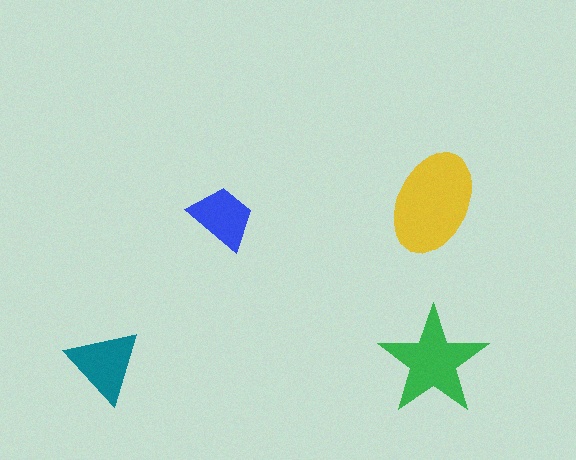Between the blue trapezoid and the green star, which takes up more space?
The green star.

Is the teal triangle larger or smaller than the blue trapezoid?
Larger.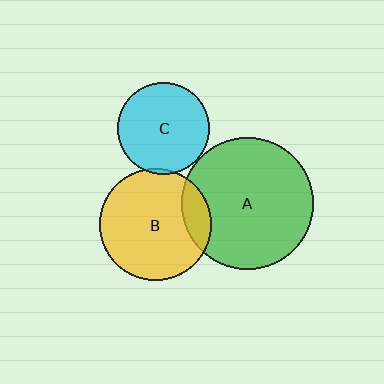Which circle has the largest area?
Circle A (green).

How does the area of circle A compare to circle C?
Approximately 2.1 times.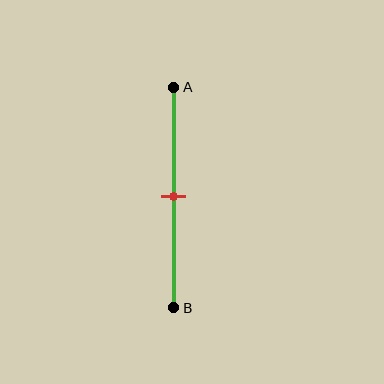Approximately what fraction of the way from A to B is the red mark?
The red mark is approximately 50% of the way from A to B.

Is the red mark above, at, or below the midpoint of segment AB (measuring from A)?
The red mark is approximately at the midpoint of segment AB.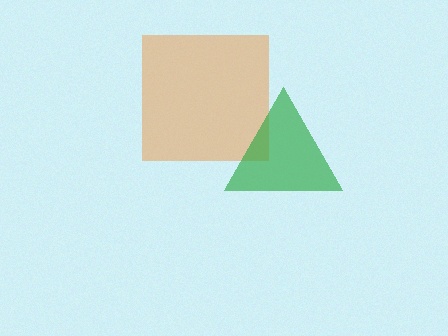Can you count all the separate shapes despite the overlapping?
Yes, there are 2 separate shapes.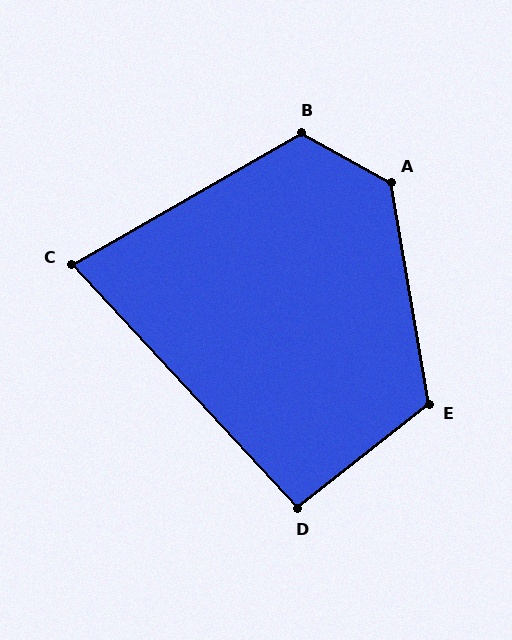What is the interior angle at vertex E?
Approximately 119 degrees (obtuse).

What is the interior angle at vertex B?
Approximately 121 degrees (obtuse).